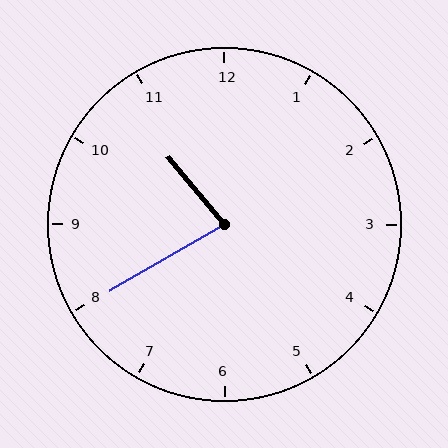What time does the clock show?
10:40.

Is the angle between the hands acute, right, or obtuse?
It is acute.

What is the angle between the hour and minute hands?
Approximately 80 degrees.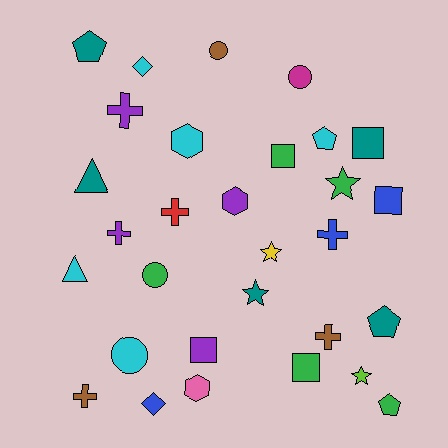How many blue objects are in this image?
There are 3 blue objects.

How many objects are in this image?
There are 30 objects.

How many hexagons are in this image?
There are 3 hexagons.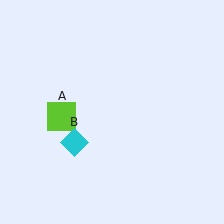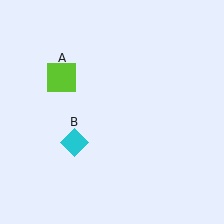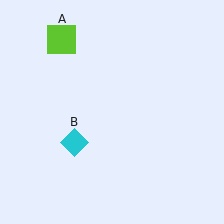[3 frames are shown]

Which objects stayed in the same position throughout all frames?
Cyan diamond (object B) remained stationary.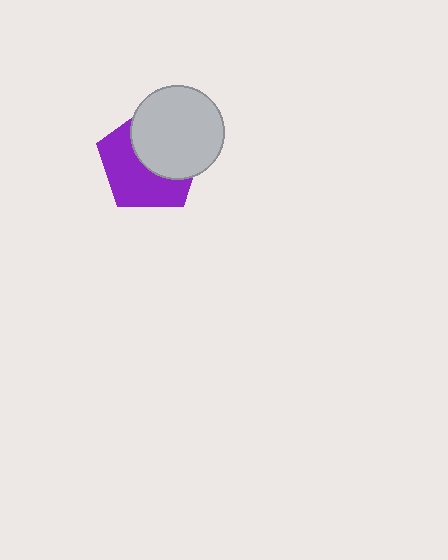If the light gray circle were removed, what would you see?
You would see the complete purple pentagon.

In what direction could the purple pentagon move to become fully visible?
The purple pentagon could move toward the lower-left. That would shift it out from behind the light gray circle entirely.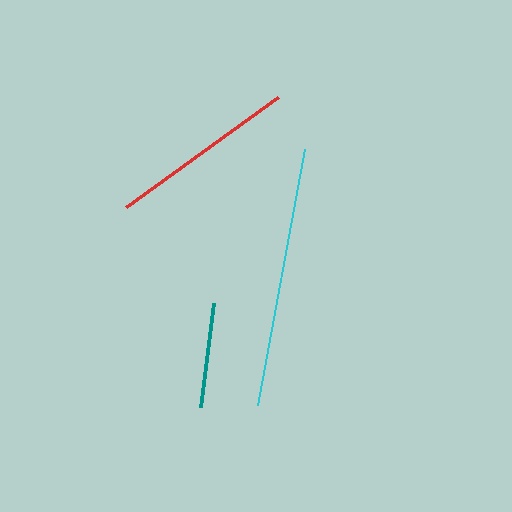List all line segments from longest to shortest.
From longest to shortest: cyan, red, teal.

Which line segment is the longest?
The cyan line is the longest at approximately 260 pixels.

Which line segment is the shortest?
The teal line is the shortest at approximately 105 pixels.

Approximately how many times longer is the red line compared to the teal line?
The red line is approximately 1.8 times the length of the teal line.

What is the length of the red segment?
The red segment is approximately 188 pixels long.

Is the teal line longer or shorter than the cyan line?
The cyan line is longer than the teal line.